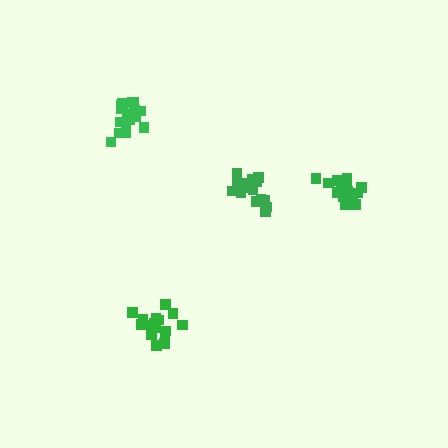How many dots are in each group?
Group 1: 19 dots, Group 2: 18 dots, Group 3: 16 dots, Group 4: 15 dots (68 total).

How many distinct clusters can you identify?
There are 4 distinct clusters.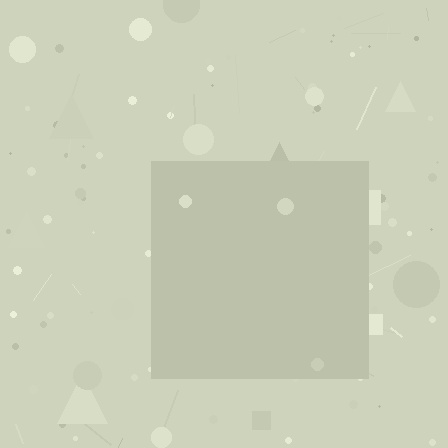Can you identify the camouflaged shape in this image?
The camouflaged shape is a square.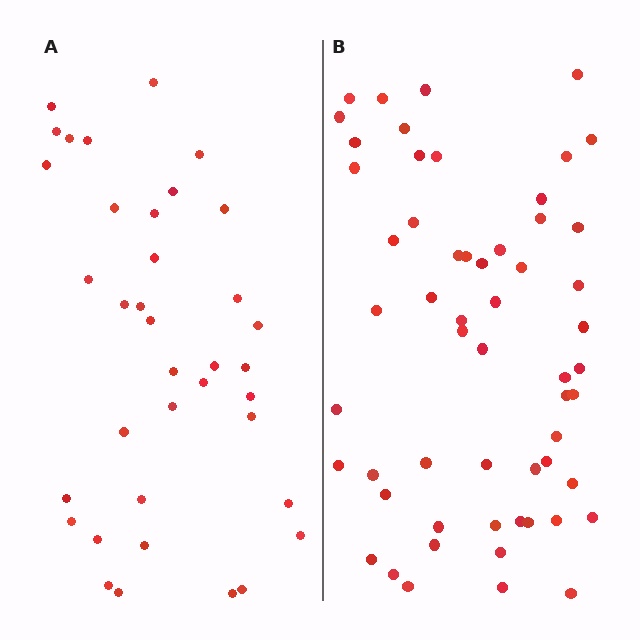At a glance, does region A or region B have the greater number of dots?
Region B (the right region) has more dots.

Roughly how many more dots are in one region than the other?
Region B has approximately 20 more dots than region A.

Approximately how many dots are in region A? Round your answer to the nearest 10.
About 40 dots. (The exact count is 37, which rounds to 40.)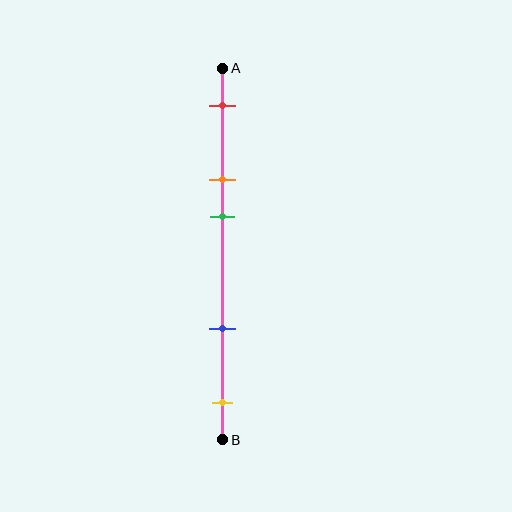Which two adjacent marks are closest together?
The orange and green marks are the closest adjacent pair.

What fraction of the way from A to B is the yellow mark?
The yellow mark is approximately 90% (0.9) of the way from A to B.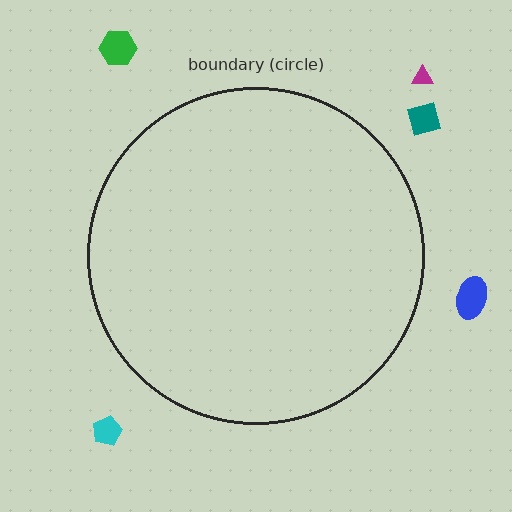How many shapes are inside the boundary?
0 inside, 5 outside.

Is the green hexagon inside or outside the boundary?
Outside.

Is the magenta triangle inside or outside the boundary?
Outside.